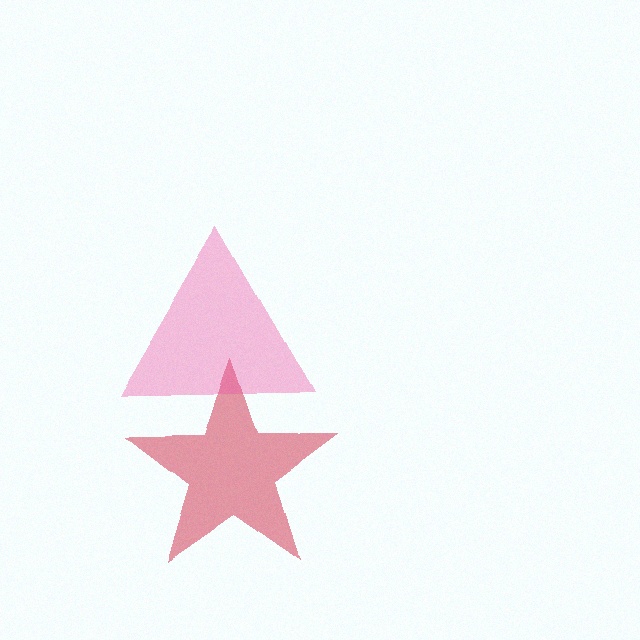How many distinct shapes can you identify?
There are 2 distinct shapes: a red star, a pink triangle.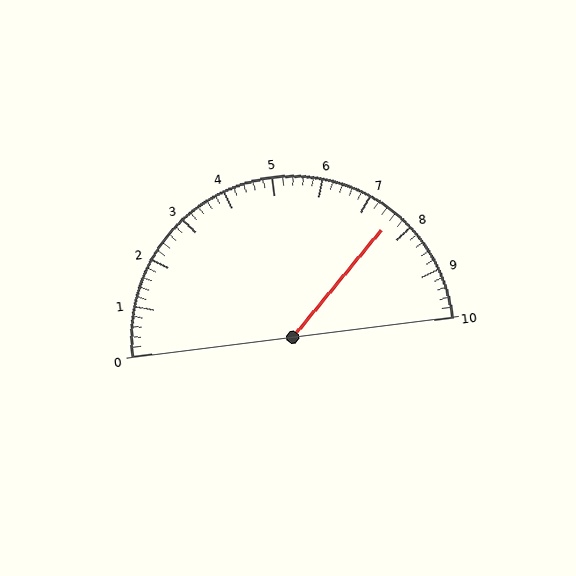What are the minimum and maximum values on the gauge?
The gauge ranges from 0 to 10.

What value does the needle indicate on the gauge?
The needle indicates approximately 7.6.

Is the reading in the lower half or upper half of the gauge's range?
The reading is in the upper half of the range (0 to 10).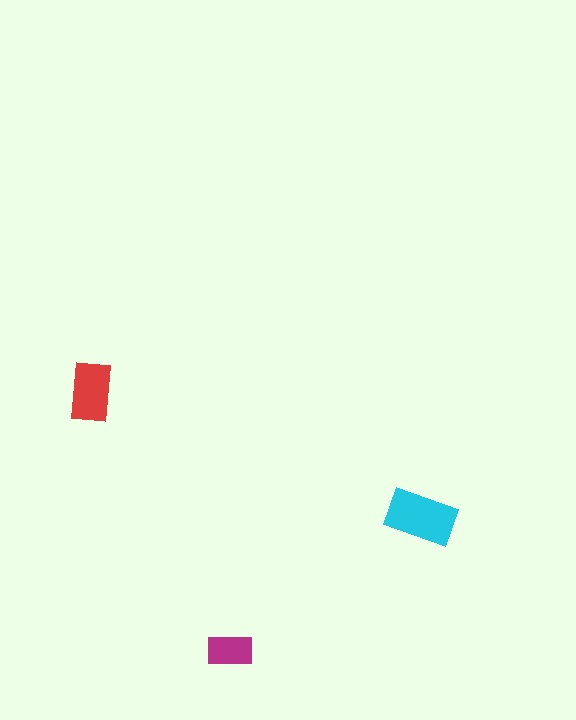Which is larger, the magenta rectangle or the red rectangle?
The red one.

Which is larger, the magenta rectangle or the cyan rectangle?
The cyan one.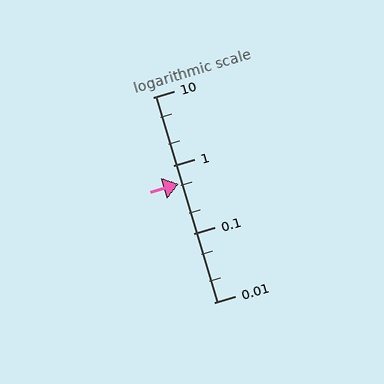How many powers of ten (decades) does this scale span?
The scale spans 3 decades, from 0.01 to 10.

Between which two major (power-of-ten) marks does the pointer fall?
The pointer is between 0.1 and 1.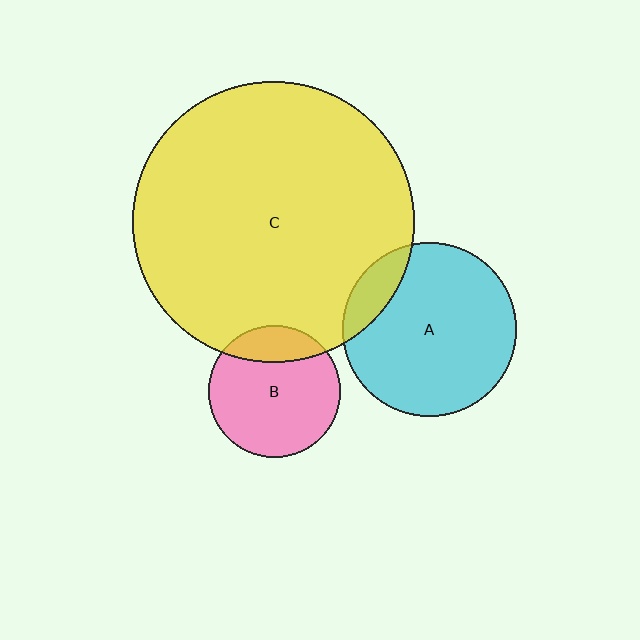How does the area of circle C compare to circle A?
Approximately 2.6 times.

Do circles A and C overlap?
Yes.